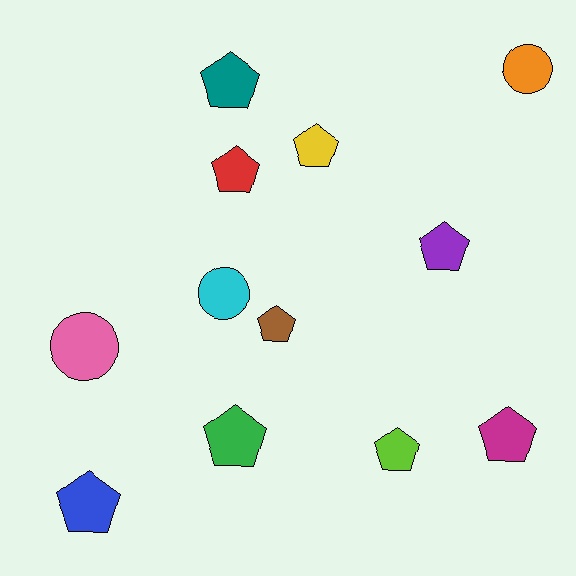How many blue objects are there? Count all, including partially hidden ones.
There is 1 blue object.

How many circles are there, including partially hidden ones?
There are 3 circles.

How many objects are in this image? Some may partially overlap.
There are 12 objects.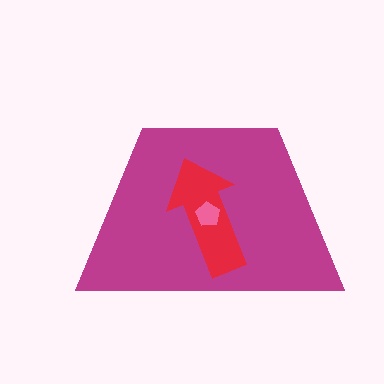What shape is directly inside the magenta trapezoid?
The red arrow.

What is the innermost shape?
The pink pentagon.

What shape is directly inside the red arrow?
The pink pentagon.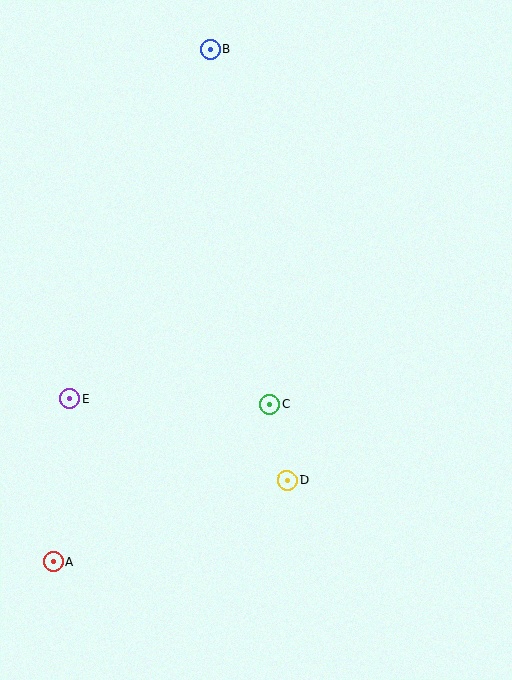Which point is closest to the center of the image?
Point C at (270, 404) is closest to the center.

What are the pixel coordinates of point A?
Point A is at (53, 562).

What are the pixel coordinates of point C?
Point C is at (270, 404).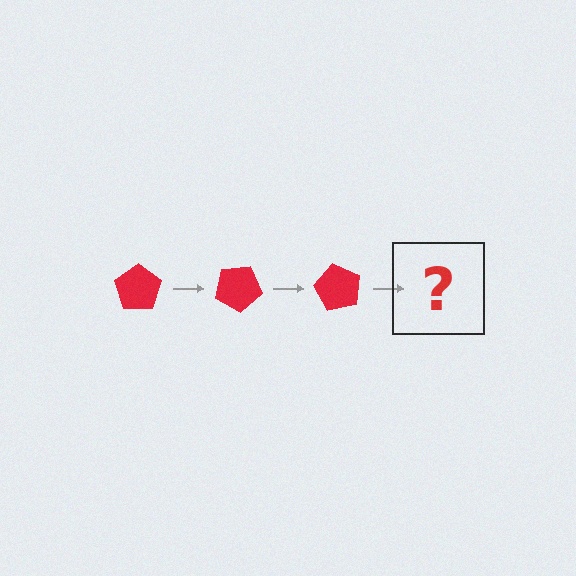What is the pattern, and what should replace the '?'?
The pattern is that the pentagon rotates 30 degrees each step. The '?' should be a red pentagon rotated 90 degrees.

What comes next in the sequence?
The next element should be a red pentagon rotated 90 degrees.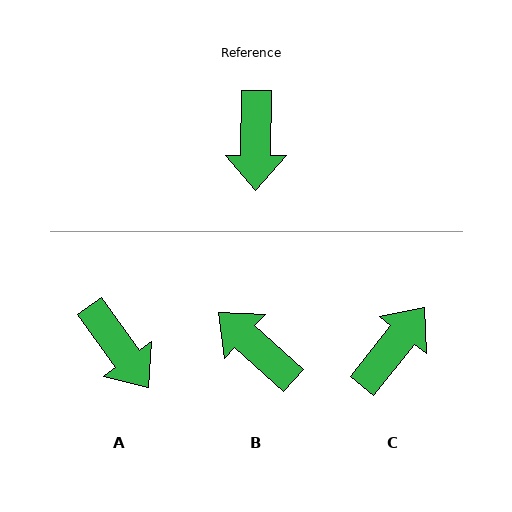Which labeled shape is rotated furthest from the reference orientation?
C, about 142 degrees away.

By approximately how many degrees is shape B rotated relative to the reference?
Approximately 132 degrees clockwise.